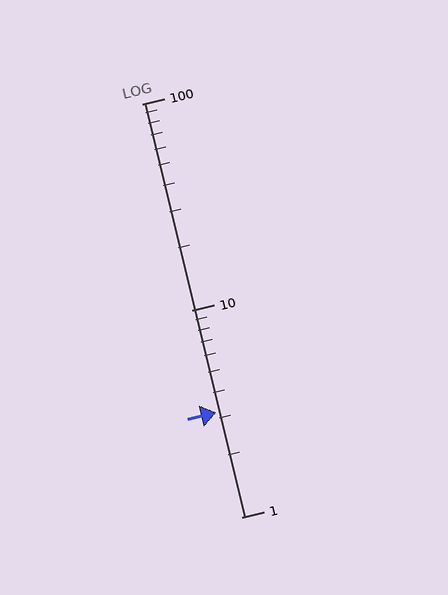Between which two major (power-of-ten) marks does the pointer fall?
The pointer is between 1 and 10.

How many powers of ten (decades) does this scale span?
The scale spans 2 decades, from 1 to 100.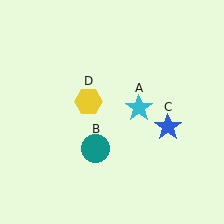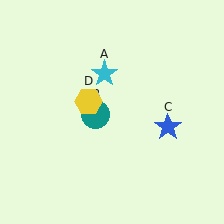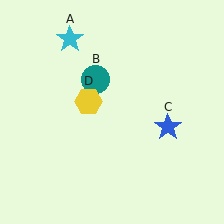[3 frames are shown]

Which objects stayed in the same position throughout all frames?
Blue star (object C) and yellow hexagon (object D) remained stationary.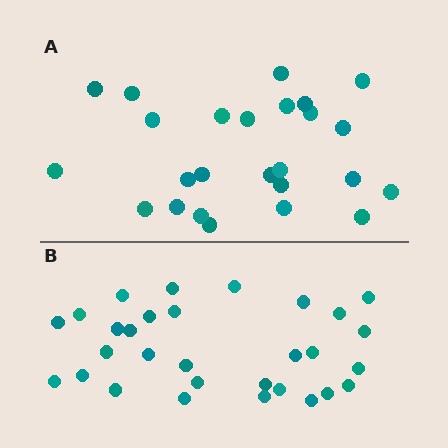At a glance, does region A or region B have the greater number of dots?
Region B (the bottom region) has more dots.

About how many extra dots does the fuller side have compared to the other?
Region B has about 5 more dots than region A.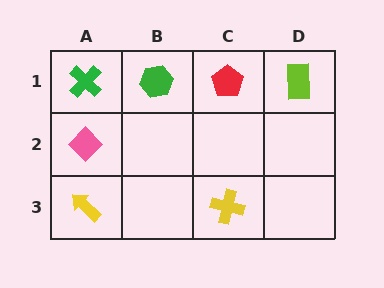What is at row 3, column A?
A yellow arrow.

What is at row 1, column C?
A red pentagon.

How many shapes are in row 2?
1 shape.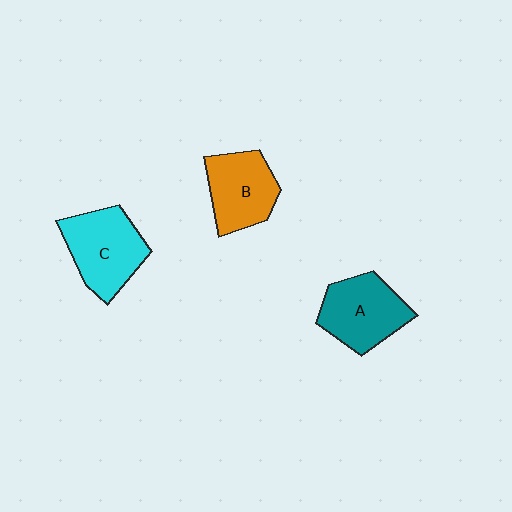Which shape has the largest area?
Shape C (cyan).